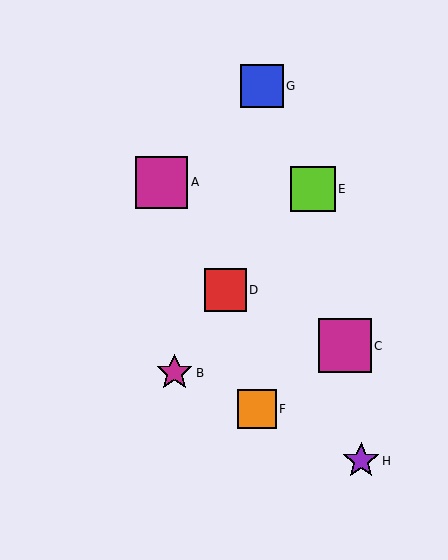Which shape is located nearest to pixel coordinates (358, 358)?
The magenta square (labeled C) at (345, 346) is nearest to that location.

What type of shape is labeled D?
Shape D is a red square.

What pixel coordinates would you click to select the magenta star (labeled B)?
Click at (174, 373) to select the magenta star B.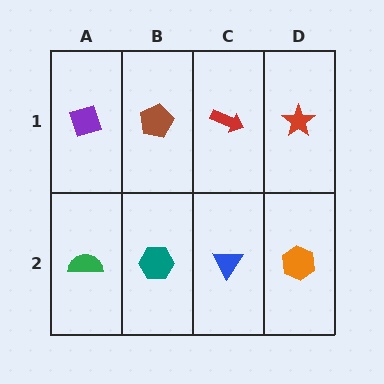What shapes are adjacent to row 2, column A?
A purple diamond (row 1, column A), a teal hexagon (row 2, column B).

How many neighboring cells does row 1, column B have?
3.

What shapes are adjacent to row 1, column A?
A green semicircle (row 2, column A), a brown pentagon (row 1, column B).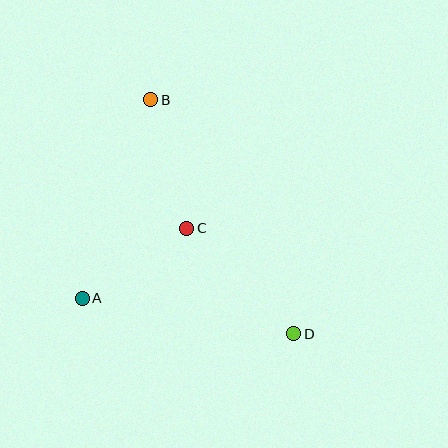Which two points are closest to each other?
Points A and C are closest to each other.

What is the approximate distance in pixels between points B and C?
The distance between B and C is approximately 134 pixels.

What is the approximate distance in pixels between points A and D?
The distance between A and D is approximately 215 pixels.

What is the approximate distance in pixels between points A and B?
The distance between A and B is approximately 210 pixels.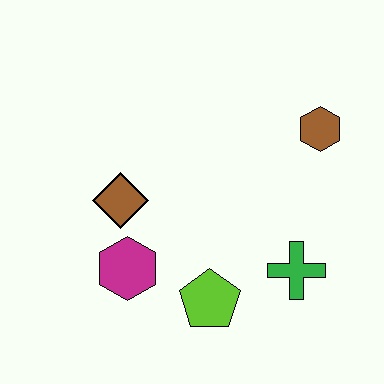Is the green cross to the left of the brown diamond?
No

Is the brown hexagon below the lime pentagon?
No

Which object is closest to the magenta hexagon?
The brown diamond is closest to the magenta hexagon.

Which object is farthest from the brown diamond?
The brown hexagon is farthest from the brown diamond.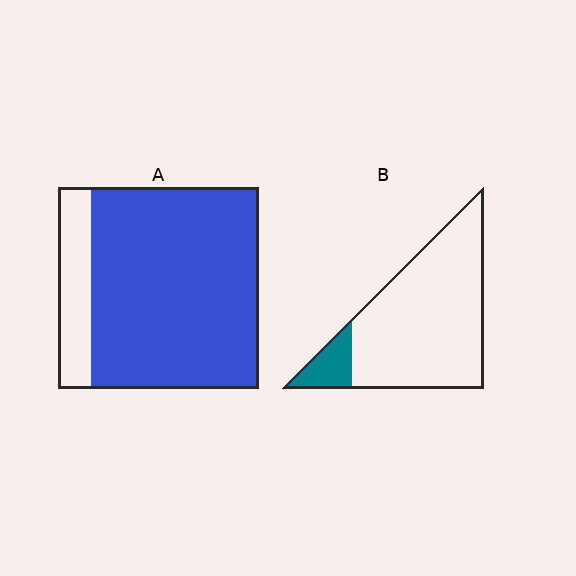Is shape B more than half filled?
No.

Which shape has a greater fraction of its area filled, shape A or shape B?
Shape A.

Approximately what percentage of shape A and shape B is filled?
A is approximately 85% and B is approximately 10%.